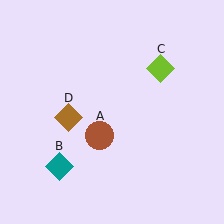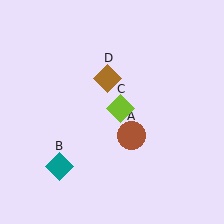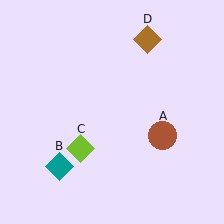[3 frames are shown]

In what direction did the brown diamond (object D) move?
The brown diamond (object D) moved up and to the right.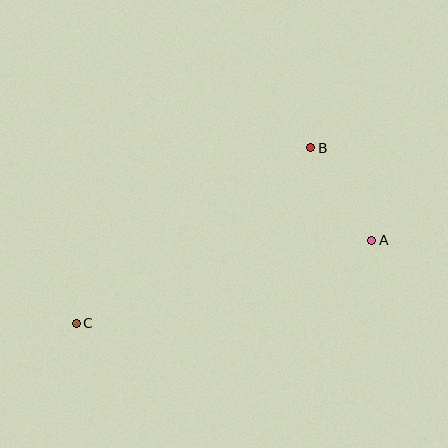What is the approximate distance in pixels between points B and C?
The distance between B and C is approximately 293 pixels.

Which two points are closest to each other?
Points A and B are closest to each other.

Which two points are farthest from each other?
Points A and C are farthest from each other.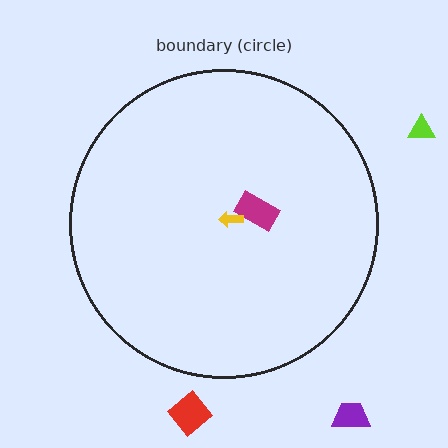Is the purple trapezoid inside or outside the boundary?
Outside.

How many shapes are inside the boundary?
2 inside, 3 outside.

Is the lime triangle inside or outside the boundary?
Outside.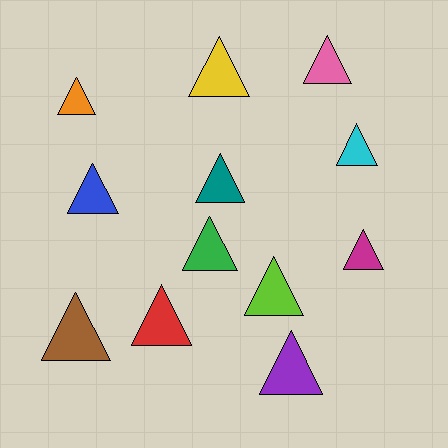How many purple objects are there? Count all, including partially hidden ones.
There is 1 purple object.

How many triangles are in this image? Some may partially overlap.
There are 12 triangles.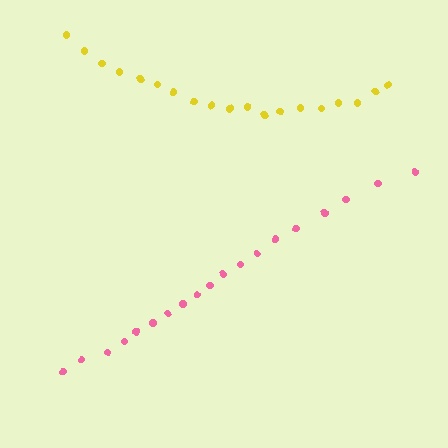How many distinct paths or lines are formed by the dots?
There are 2 distinct paths.